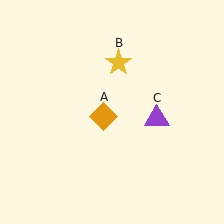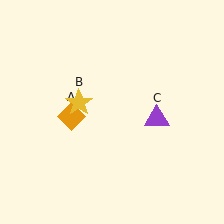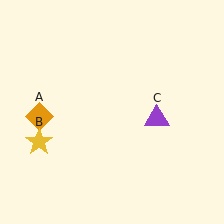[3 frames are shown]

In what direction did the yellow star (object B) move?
The yellow star (object B) moved down and to the left.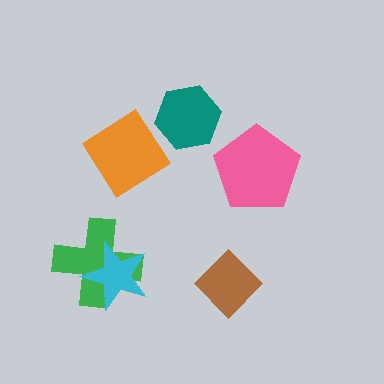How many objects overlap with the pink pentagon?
0 objects overlap with the pink pentagon.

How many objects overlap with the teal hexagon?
0 objects overlap with the teal hexagon.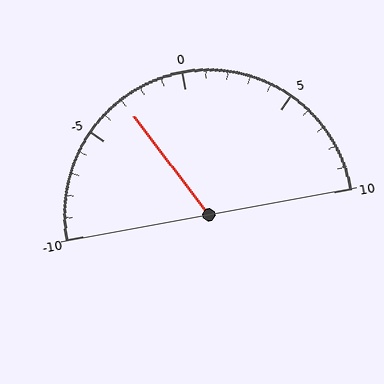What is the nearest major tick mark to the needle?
The nearest major tick mark is -5.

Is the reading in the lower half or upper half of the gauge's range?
The reading is in the lower half of the range (-10 to 10).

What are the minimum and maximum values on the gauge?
The gauge ranges from -10 to 10.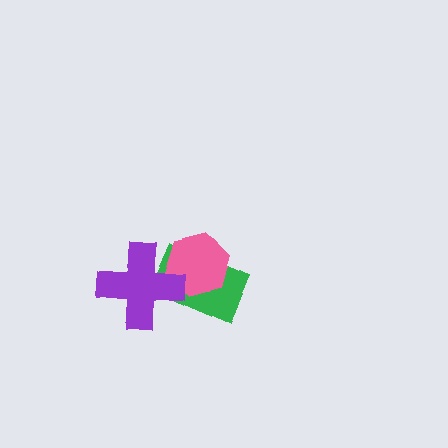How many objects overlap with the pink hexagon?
2 objects overlap with the pink hexagon.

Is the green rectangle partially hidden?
Yes, it is partially covered by another shape.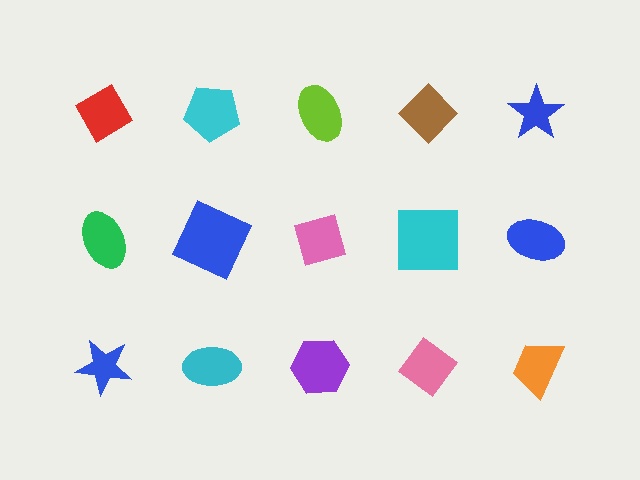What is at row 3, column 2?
A cyan ellipse.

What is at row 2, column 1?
A green ellipse.